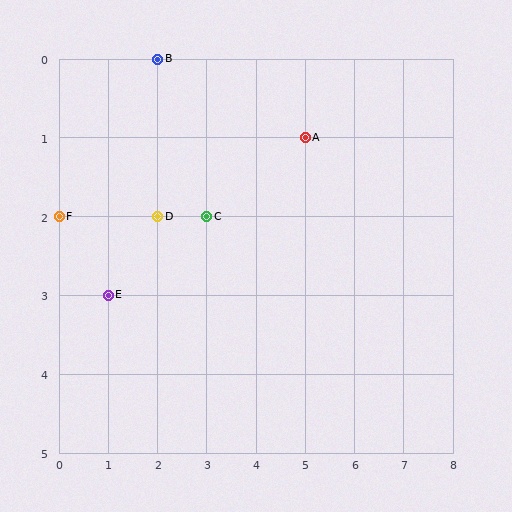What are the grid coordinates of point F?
Point F is at grid coordinates (0, 2).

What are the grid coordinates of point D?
Point D is at grid coordinates (2, 2).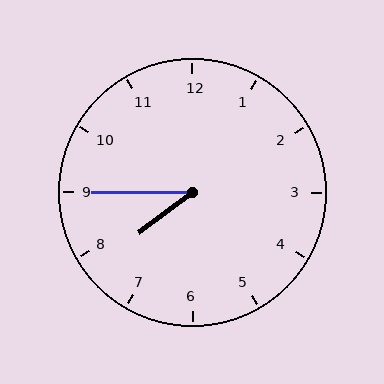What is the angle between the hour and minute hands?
Approximately 38 degrees.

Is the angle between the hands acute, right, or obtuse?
It is acute.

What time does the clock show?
7:45.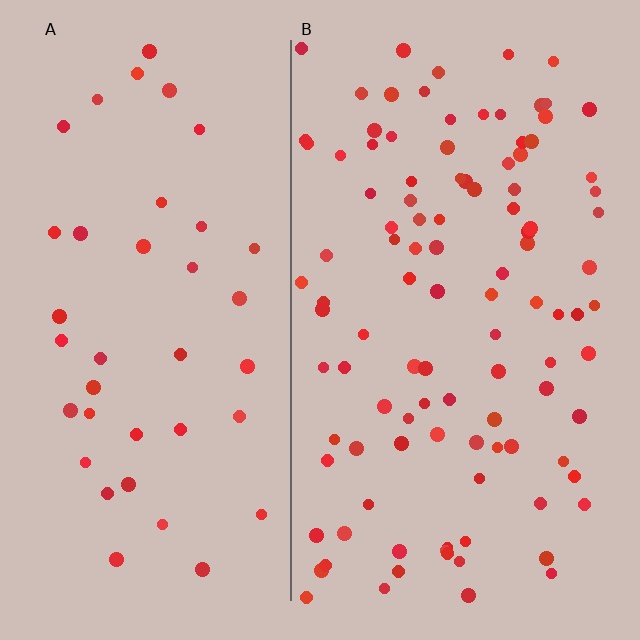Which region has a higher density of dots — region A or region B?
B (the right).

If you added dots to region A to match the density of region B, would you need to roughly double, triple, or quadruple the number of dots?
Approximately triple.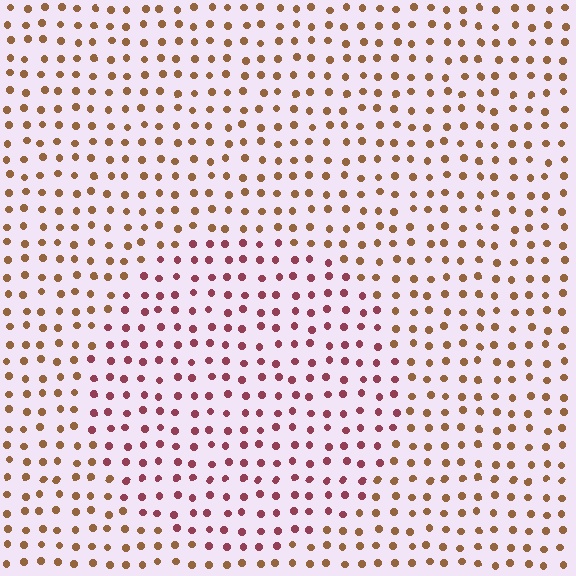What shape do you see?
I see a circle.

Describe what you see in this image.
The image is filled with small brown elements in a uniform arrangement. A circle-shaped region is visible where the elements are tinted to a slightly different hue, forming a subtle color boundary.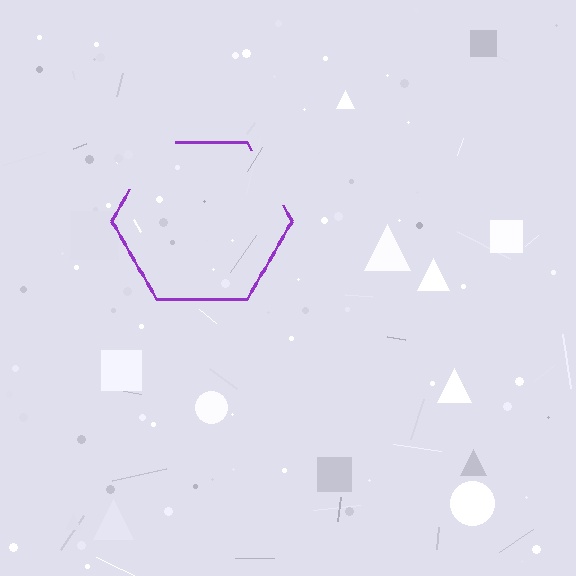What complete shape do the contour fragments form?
The contour fragments form a hexagon.